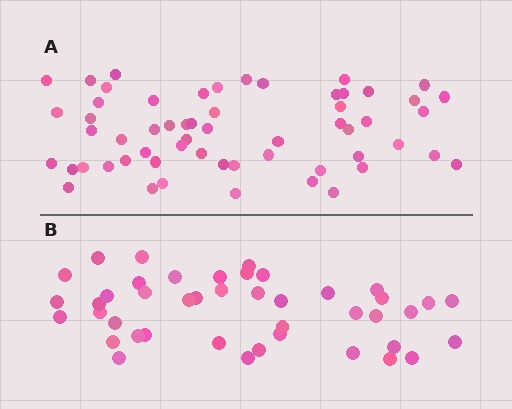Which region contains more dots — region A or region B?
Region A (the top region) has more dots.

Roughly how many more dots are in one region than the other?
Region A has approximately 15 more dots than region B.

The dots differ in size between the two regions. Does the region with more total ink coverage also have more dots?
No. Region B has more total ink coverage because its dots are larger, but region A actually contains more individual dots. Total area can be misleading — the number of items is what matters here.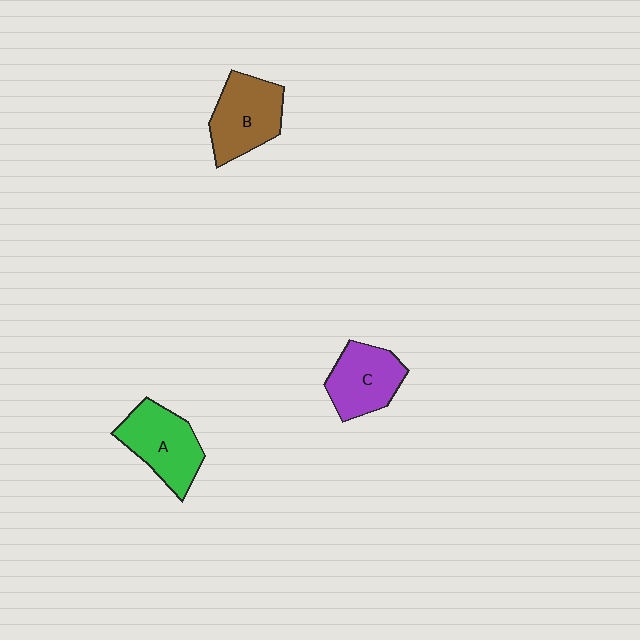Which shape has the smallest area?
Shape C (purple).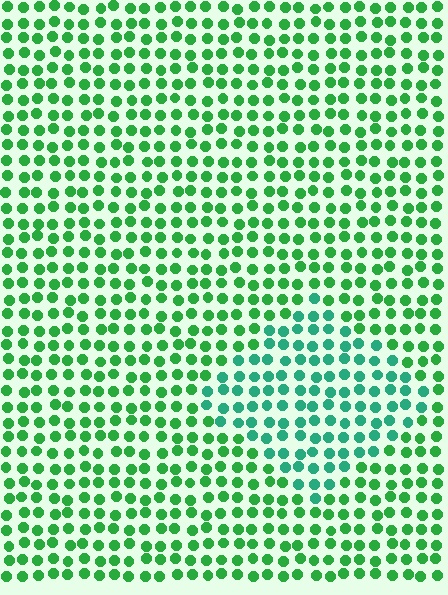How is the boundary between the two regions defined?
The boundary is defined purely by a slight shift in hue (about 31 degrees). Spacing, size, and orientation are identical on both sides.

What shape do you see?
I see a diamond.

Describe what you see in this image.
The image is filled with small green elements in a uniform arrangement. A diamond-shaped region is visible where the elements are tinted to a slightly different hue, forming a subtle color boundary.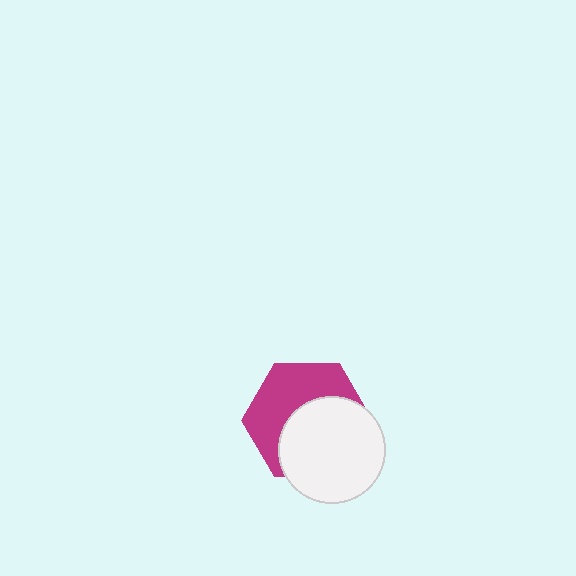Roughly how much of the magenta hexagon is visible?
About half of it is visible (roughly 48%).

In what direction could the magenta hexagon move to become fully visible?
The magenta hexagon could move toward the upper-left. That would shift it out from behind the white circle entirely.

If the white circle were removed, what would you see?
You would see the complete magenta hexagon.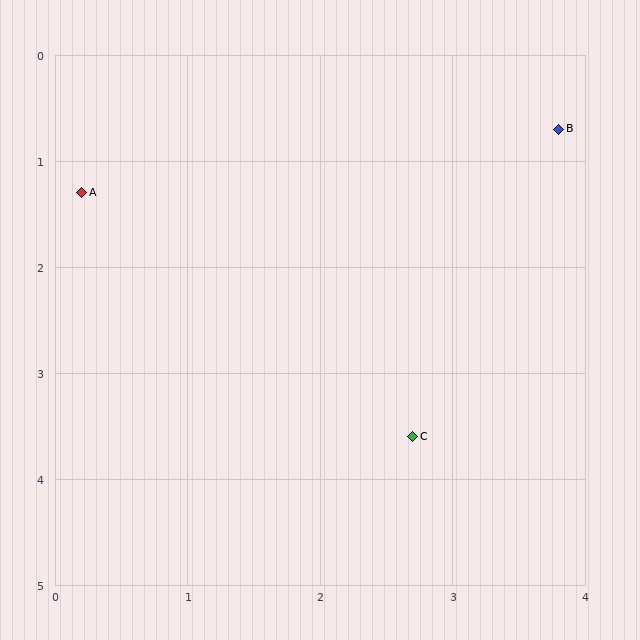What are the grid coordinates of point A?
Point A is at approximately (0.2, 1.3).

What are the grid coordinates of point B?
Point B is at approximately (3.8, 0.7).